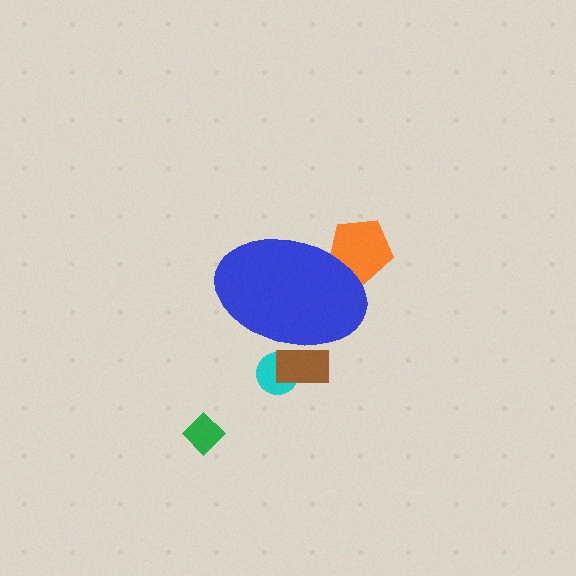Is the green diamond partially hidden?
No, the green diamond is fully visible.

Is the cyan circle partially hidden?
Yes, the cyan circle is partially hidden behind the blue ellipse.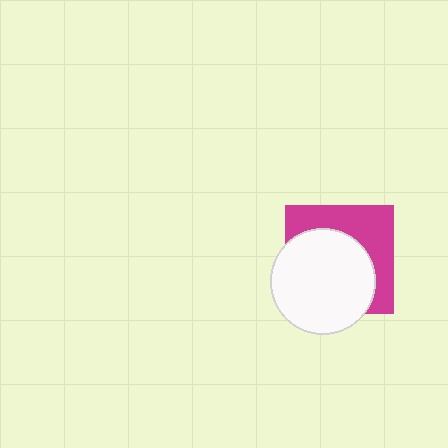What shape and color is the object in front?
The object in front is a white circle.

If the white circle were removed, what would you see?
You would see the complete magenta square.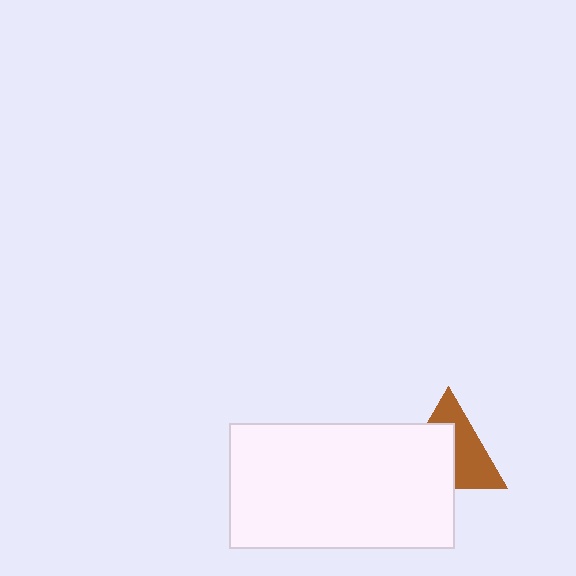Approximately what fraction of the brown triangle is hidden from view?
Roughly 51% of the brown triangle is hidden behind the white rectangle.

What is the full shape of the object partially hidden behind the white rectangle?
The partially hidden object is a brown triangle.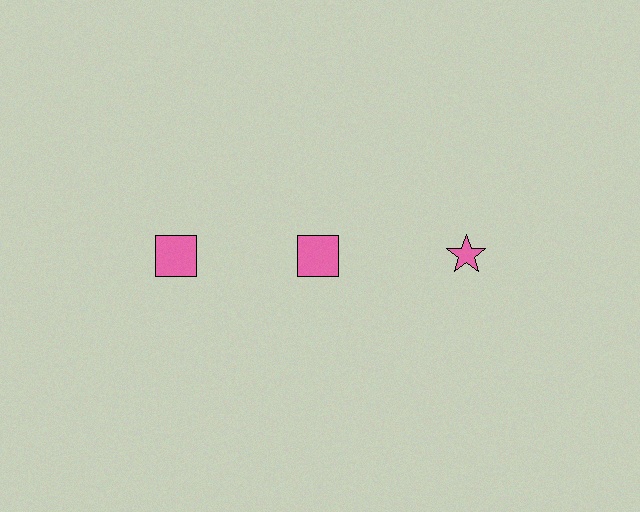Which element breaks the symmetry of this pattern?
The pink star in the top row, center column breaks the symmetry. All other shapes are pink squares.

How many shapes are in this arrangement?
There are 3 shapes arranged in a grid pattern.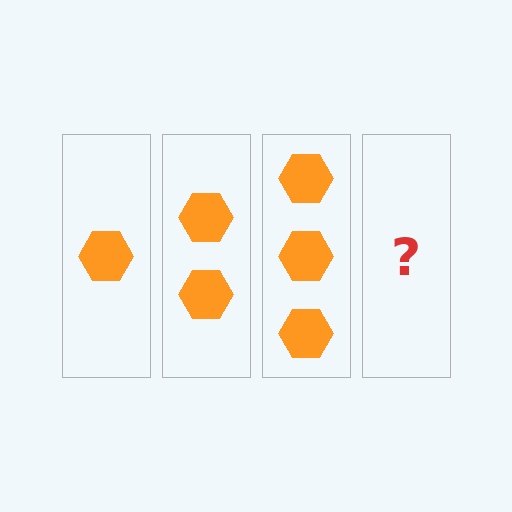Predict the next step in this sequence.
The next step is 4 hexagons.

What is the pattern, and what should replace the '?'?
The pattern is that each step adds one more hexagon. The '?' should be 4 hexagons.